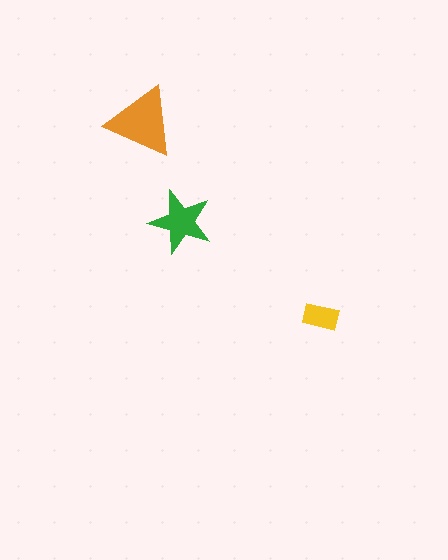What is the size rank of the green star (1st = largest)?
2nd.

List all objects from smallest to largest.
The yellow rectangle, the green star, the orange triangle.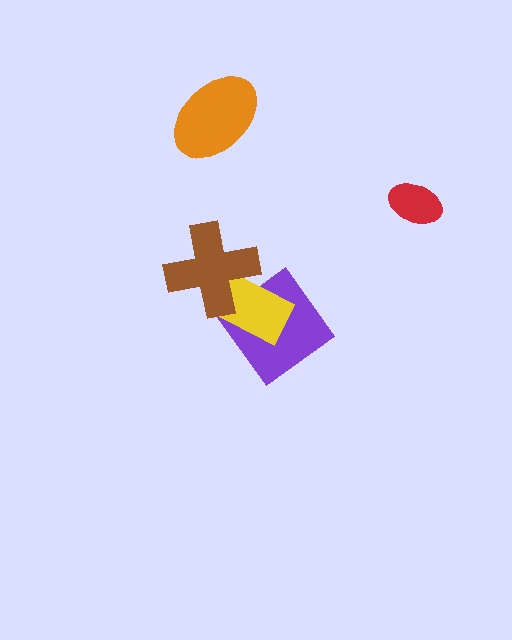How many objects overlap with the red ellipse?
0 objects overlap with the red ellipse.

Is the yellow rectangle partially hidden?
Yes, it is partially covered by another shape.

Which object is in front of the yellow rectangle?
The brown cross is in front of the yellow rectangle.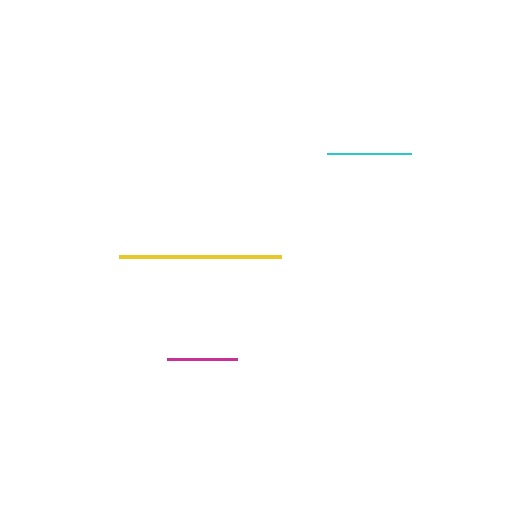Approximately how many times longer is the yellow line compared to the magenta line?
The yellow line is approximately 2.3 times the length of the magenta line.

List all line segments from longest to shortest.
From longest to shortest: yellow, cyan, magenta.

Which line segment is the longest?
The yellow line is the longest at approximately 162 pixels.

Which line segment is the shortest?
The magenta line is the shortest at approximately 69 pixels.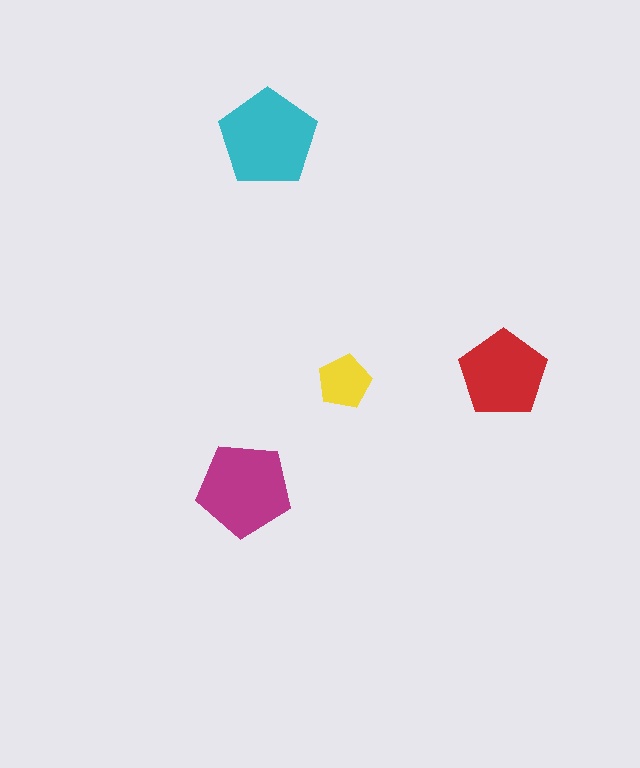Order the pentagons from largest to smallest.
the cyan one, the magenta one, the red one, the yellow one.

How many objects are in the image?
There are 4 objects in the image.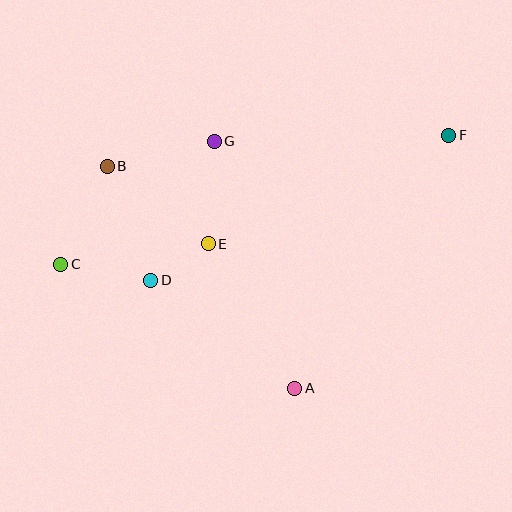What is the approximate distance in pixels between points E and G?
The distance between E and G is approximately 103 pixels.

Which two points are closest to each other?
Points D and E are closest to each other.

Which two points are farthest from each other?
Points C and F are farthest from each other.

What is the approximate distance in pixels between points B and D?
The distance between B and D is approximately 122 pixels.